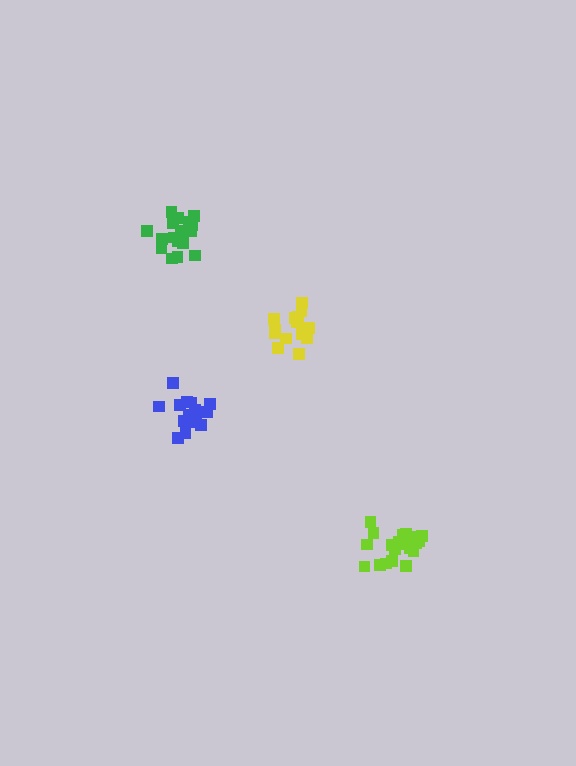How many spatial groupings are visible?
There are 4 spatial groupings.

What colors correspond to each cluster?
The clusters are colored: lime, blue, yellow, green.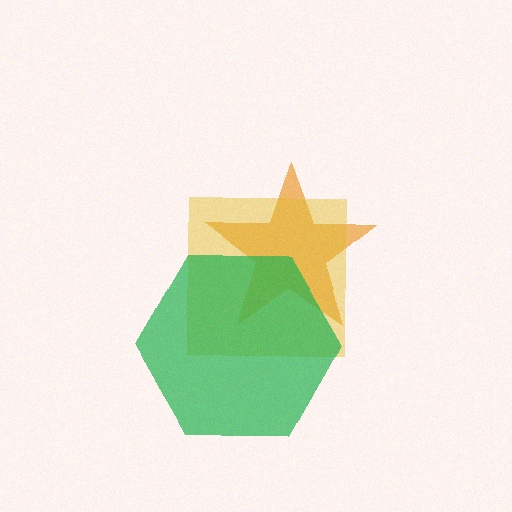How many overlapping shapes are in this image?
There are 3 overlapping shapes in the image.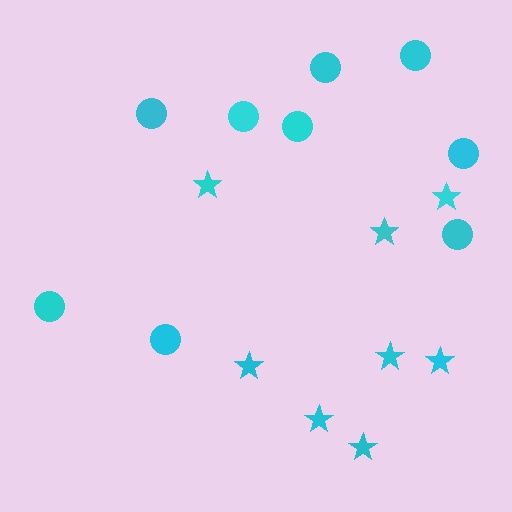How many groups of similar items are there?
There are 2 groups: one group of stars (8) and one group of circles (9).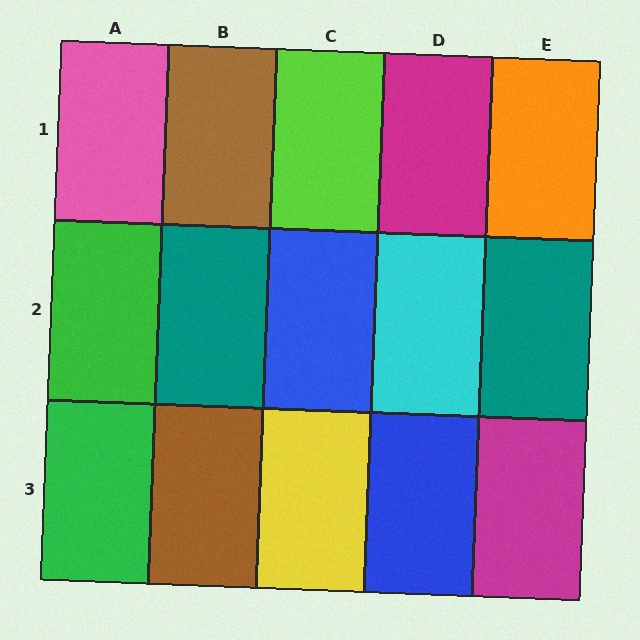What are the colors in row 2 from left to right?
Green, teal, blue, cyan, teal.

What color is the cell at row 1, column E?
Orange.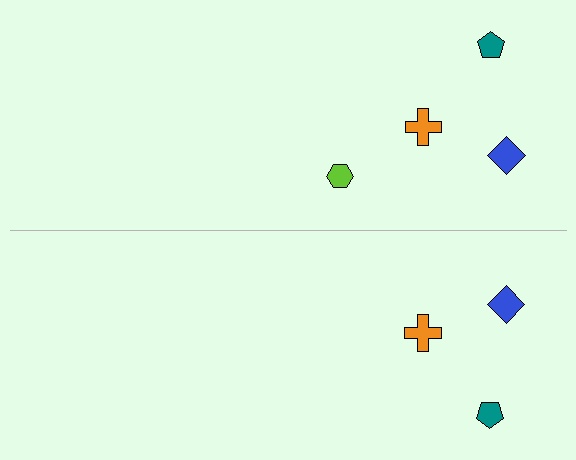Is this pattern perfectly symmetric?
No, the pattern is not perfectly symmetric. A lime hexagon is missing from the bottom side.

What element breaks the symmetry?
A lime hexagon is missing from the bottom side.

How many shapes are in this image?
There are 7 shapes in this image.